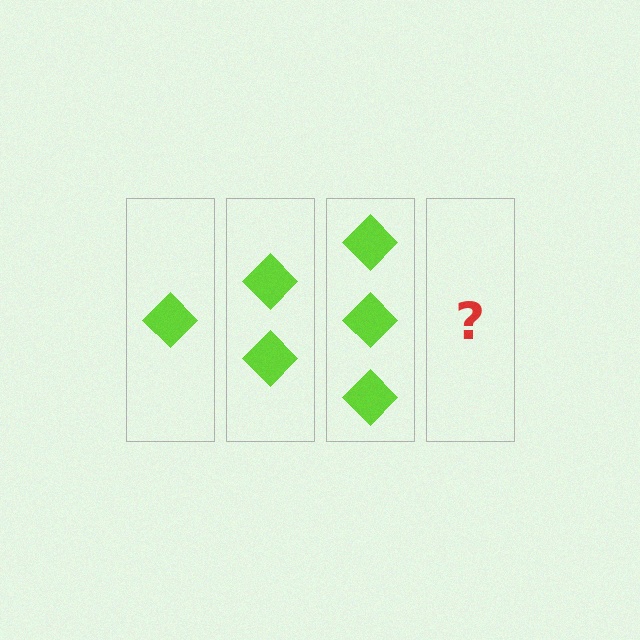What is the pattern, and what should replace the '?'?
The pattern is that each step adds one more diamond. The '?' should be 4 diamonds.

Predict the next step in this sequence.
The next step is 4 diamonds.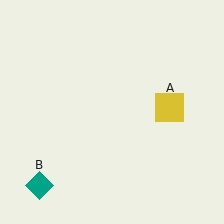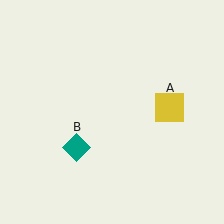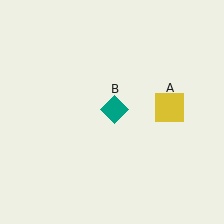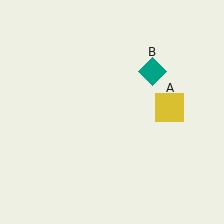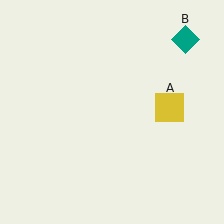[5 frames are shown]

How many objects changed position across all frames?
1 object changed position: teal diamond (object B).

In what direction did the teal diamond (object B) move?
The teal diamond (object B) moved up and to the right.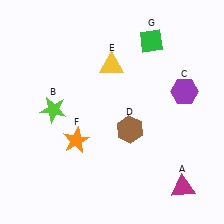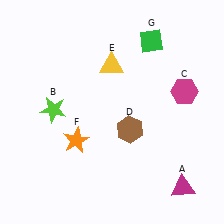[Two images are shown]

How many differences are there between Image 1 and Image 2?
There is 1 difference between the two images.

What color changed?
The hexagon (C) changed from purple in Image 1 to magenta in Image 2.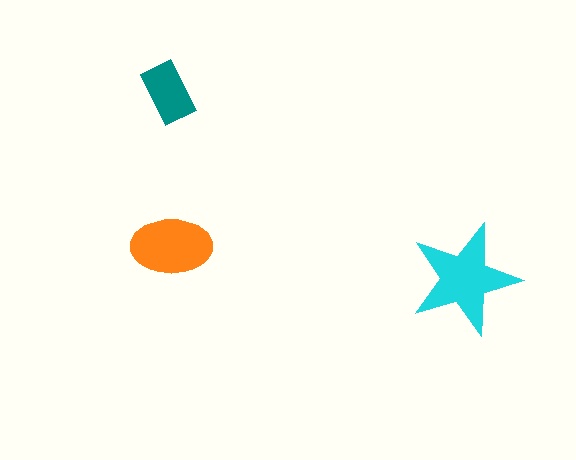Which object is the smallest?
The teal rectangle.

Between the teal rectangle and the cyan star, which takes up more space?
The cyan star.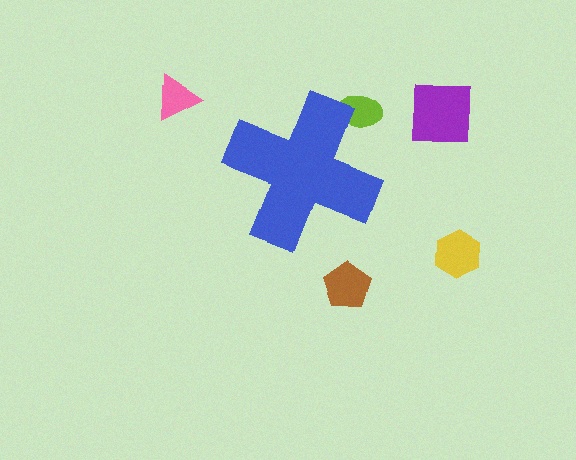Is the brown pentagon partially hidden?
No, the brown pentagon is fully visible.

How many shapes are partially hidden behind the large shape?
1 shape is partially hidden.